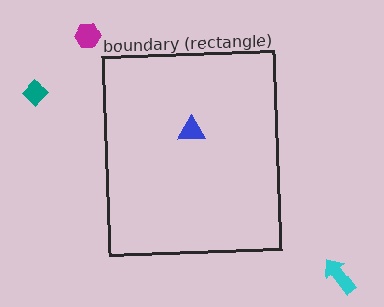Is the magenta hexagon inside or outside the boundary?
Outside.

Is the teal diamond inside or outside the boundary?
Outside.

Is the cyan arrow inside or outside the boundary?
Outside.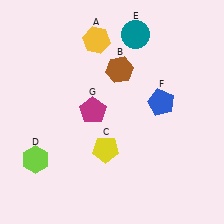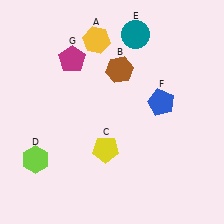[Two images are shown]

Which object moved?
The magenta pentagon (G) moved up.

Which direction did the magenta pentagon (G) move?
The magenta pentagon (G) moved up.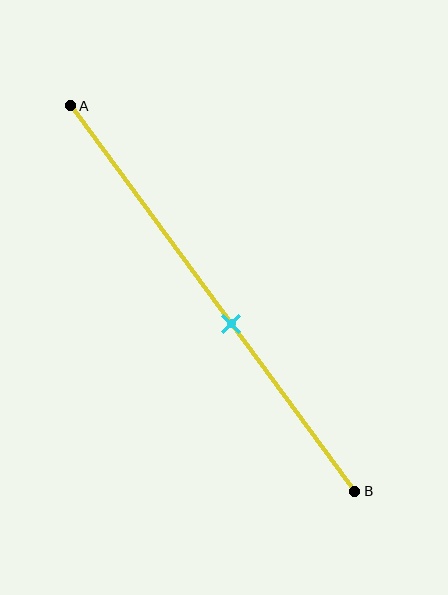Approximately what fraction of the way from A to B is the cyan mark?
The cyan mark is approximately 55% of the way from A to B.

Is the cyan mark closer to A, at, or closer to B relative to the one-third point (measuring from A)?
The cyan mark is closer to point B than the one-third point of segment AB.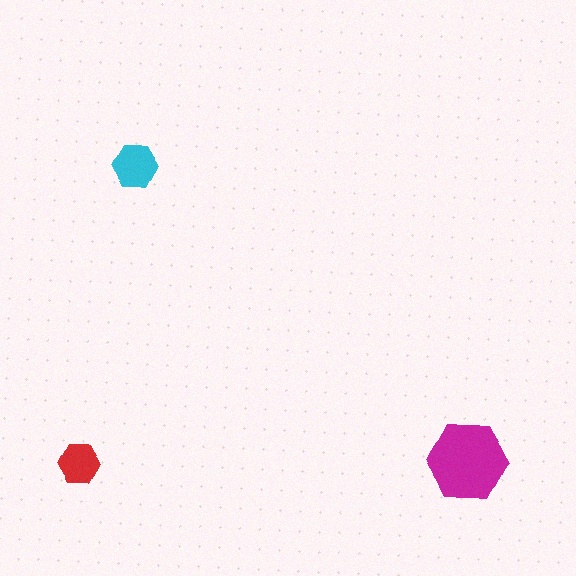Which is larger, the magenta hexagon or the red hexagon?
The magenta one.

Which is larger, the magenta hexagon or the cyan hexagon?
The magenta one.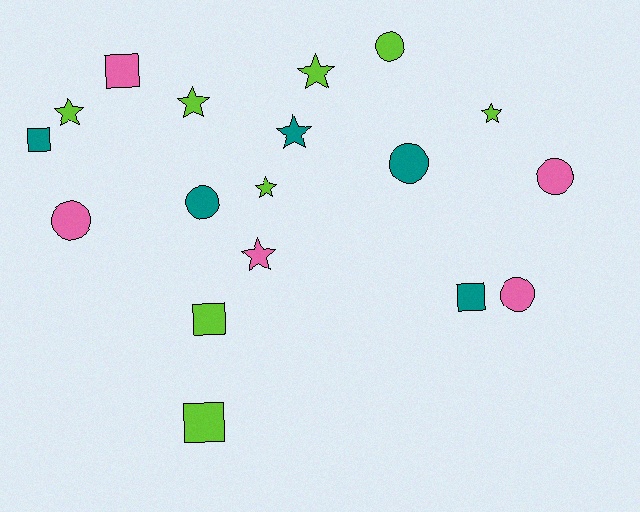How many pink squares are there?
There is 1 pink square.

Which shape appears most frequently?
Star, with 7 objects.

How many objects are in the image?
There are 18 objects.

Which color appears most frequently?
Lime, with 8 objects.